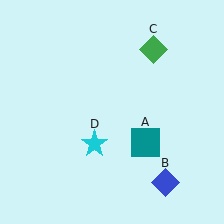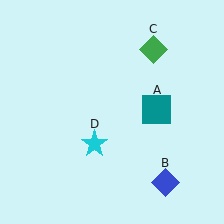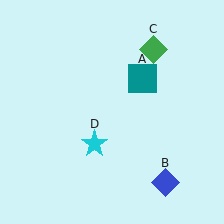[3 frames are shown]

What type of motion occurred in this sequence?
The teal square (object A) rotated counterclockwise around the center of the scene.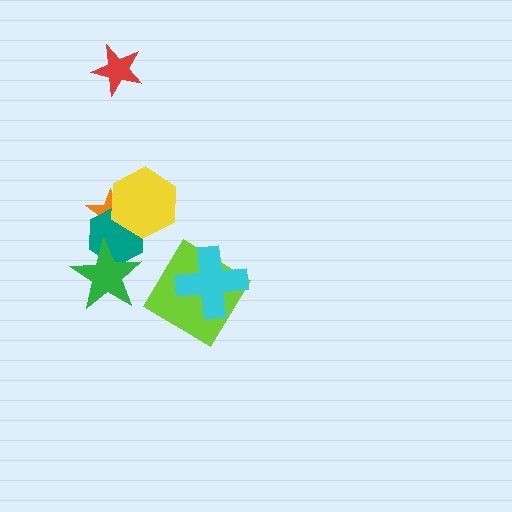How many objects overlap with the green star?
1 object overlaps with the green star.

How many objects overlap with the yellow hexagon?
2 objects overlap with the yellow hexagon.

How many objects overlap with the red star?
0 objects overlap with the red star.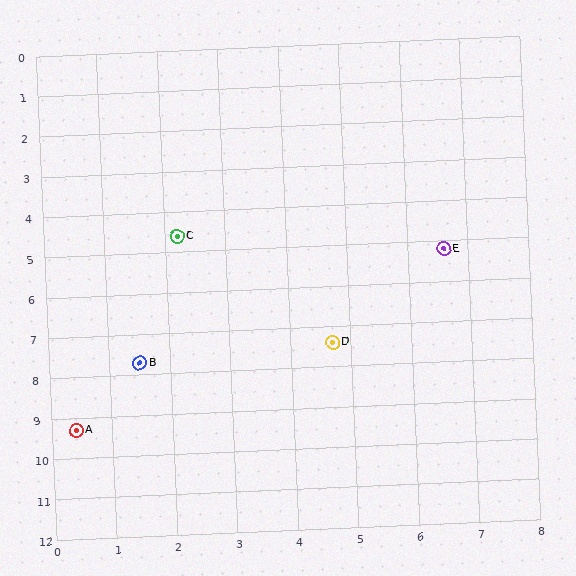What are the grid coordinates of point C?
Point C is at approximately (2.2, 4.6).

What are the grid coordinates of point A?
Point A is at approximately (0.4, 9.3).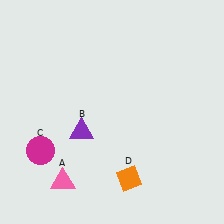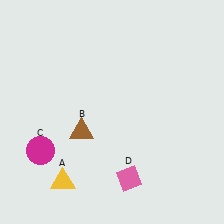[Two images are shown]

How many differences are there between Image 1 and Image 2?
There are 3 differences between the two images.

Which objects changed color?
A changed from pink to yellow. B changed from purple to brown. D changed from orange to pink.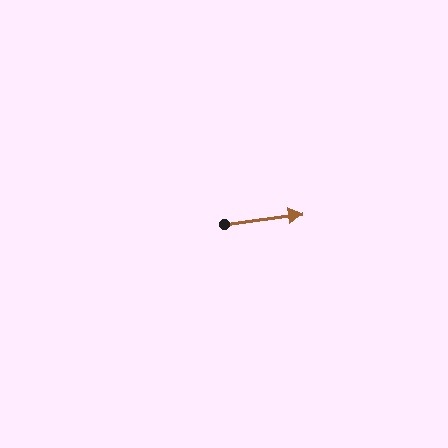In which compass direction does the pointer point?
East.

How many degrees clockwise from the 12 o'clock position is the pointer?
Approximately 83 degrees.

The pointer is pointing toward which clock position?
Roughly 3 o'clock.